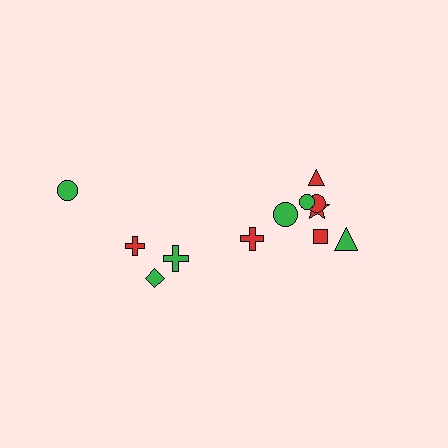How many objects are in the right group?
There are 8 objects.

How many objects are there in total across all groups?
There are 12 objects.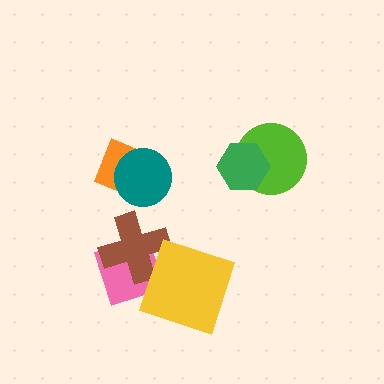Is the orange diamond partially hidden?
Yes, it is partially covered by another shape.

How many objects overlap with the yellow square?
1 object overlaps with the yellow square.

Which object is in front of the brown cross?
The yellow square is in front of the brown cross.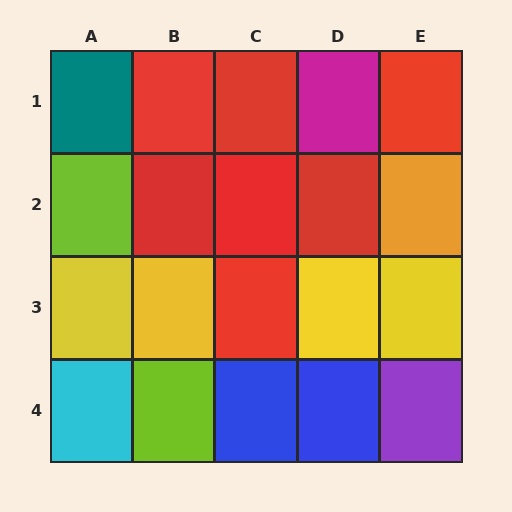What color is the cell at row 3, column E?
Yellow.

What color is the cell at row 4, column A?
Cyan.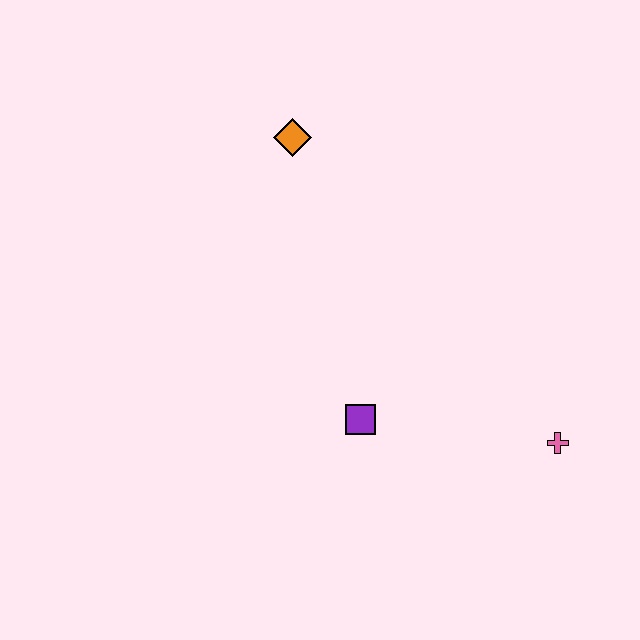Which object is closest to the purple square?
The pink cross is closest to the purple square.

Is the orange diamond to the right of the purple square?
No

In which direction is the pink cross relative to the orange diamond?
The pink cross is below the orange diamond.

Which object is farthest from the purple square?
The orange diamond is farthest from the purple square.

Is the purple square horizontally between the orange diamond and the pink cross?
Yes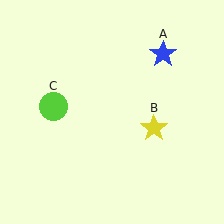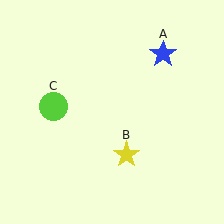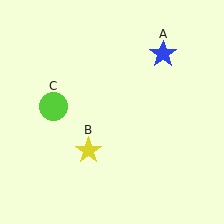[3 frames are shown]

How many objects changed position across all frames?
1 object changed position: yellow star (object B).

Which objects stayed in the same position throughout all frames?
Blue star (object A) and lime circle (object C) remained stationary.